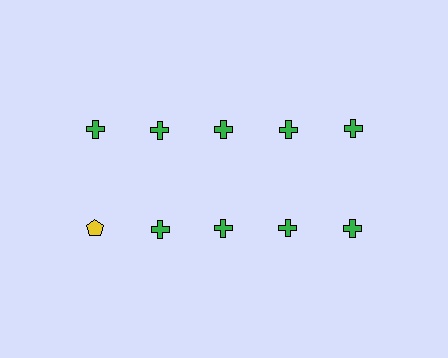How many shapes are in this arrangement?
There are 10 shapes arranged in a grid pattern.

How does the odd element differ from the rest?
It differs in both color (yellow instead of green) and shape (pentagon instead of cross).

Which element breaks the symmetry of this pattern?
The yellow pentagon in the second row, leftmost column breaks the symmetry. All other shapes are green crosses.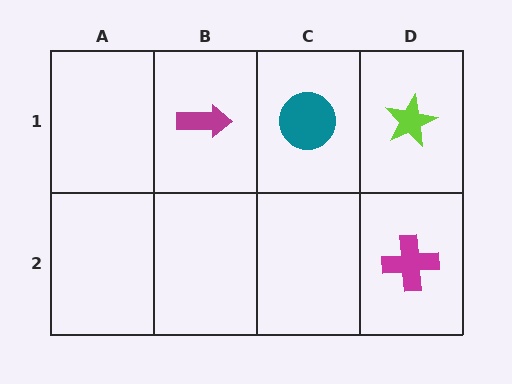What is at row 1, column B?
A magenta arrow.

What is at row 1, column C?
A teal circle.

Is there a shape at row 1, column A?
No, that cell is empty.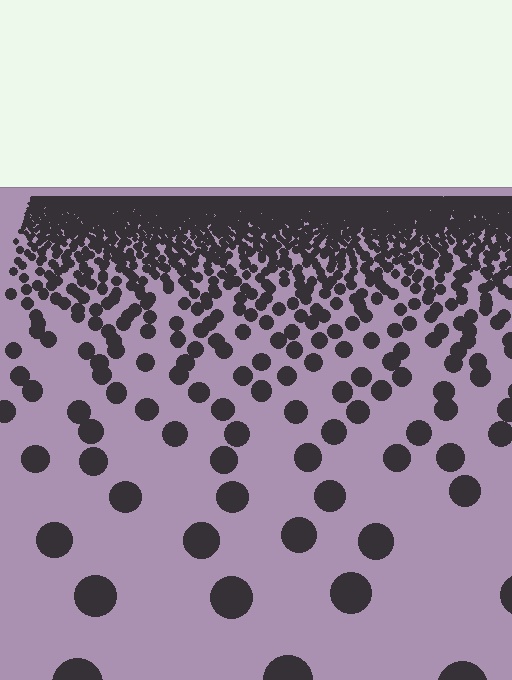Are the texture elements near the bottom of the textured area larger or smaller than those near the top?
Larger. Near the bottom, elements are closer to the viewer and appear at a bigger on-screen size.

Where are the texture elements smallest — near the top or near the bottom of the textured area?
Near the top.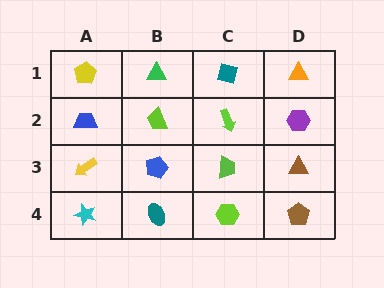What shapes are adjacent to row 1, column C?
A lime arrow (row 2, column C), a green triangle (row 1, column B), an orange triangle (row 1, column D).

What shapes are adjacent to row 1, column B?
A lime trapezoid (row 2, column B), a yellow pentagon (row 1, column A), a teal square (row 1, column C).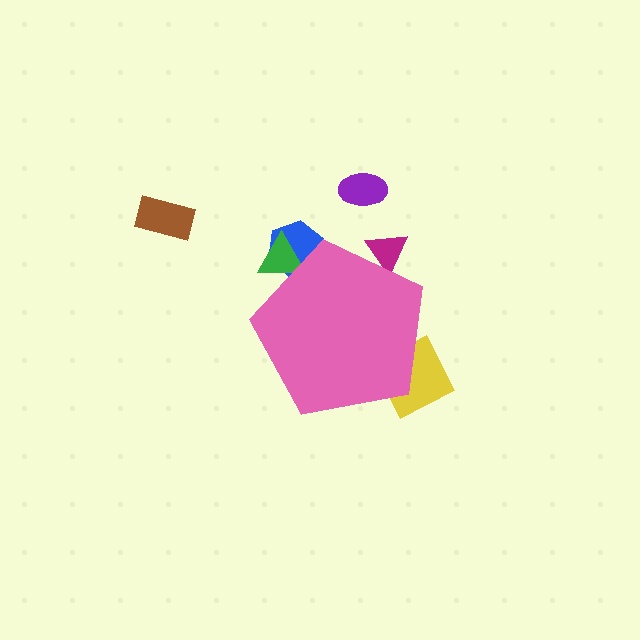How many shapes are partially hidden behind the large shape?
4 shapes are partially hidden.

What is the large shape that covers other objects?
A pink pentagon.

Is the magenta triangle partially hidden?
Yes, the magenta triangle is partially hidden behind the pink pentagon.